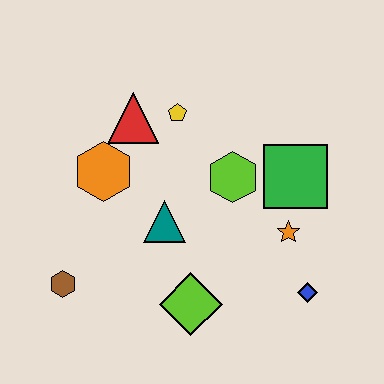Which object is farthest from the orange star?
The brown hexagon is farthest from the orange star.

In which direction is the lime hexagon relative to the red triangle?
The lime hexagon is to the right of the red triangle.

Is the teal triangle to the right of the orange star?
No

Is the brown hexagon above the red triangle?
No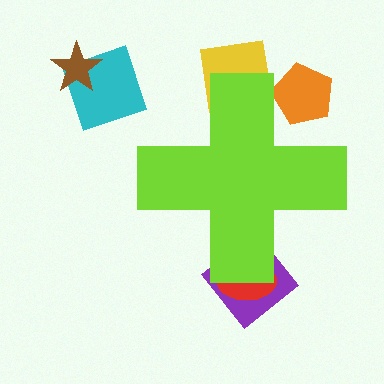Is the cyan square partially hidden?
No, the cyan square is fully visible.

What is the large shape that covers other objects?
A lime cross.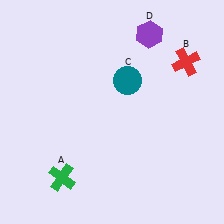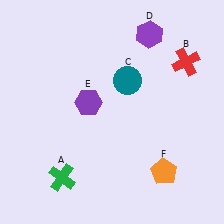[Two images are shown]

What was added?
A purple hexagon (E), an orange pentagon (F) were added in Image 2.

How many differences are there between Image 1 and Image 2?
There are 2 differences between the two images.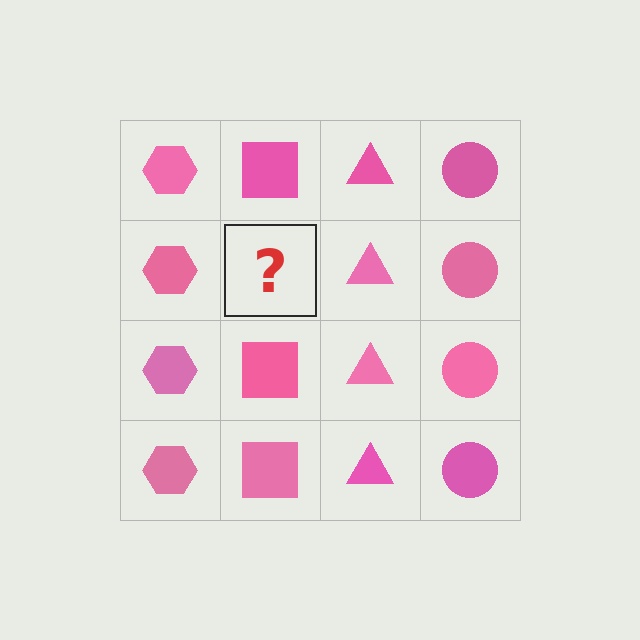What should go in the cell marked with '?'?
The missing cell should contain a pink square.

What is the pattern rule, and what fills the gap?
The rule is that each column has a consistent shape. The gap should be filled with a pink square.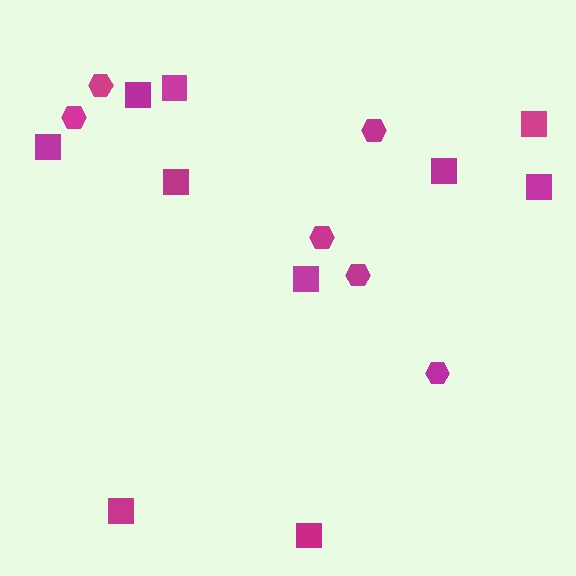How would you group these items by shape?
There are 2 groups: one group of squares (10) and one group of hexagons (6).